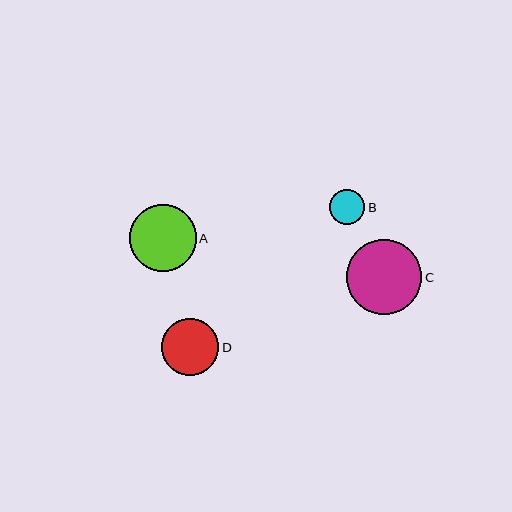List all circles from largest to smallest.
From largest to smallest: C, A, D, B.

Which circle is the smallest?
Circle B is the smallest with a size of approximately 35 pixels.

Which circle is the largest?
Circle C is the largest with a size of approximately 75 pixels.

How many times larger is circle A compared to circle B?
Circle A is approximately 1.9 times the size of circle B.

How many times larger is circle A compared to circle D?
Circle A is approximately 1.2 times the size of circle D.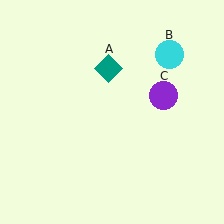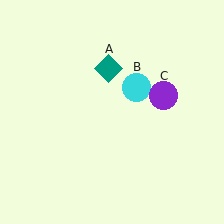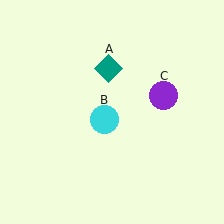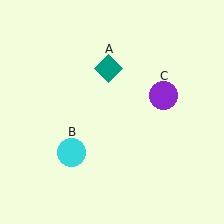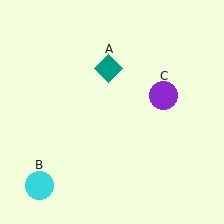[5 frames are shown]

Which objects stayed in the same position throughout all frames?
Teal diamond (object A) and purple circle (object C) remained stationary.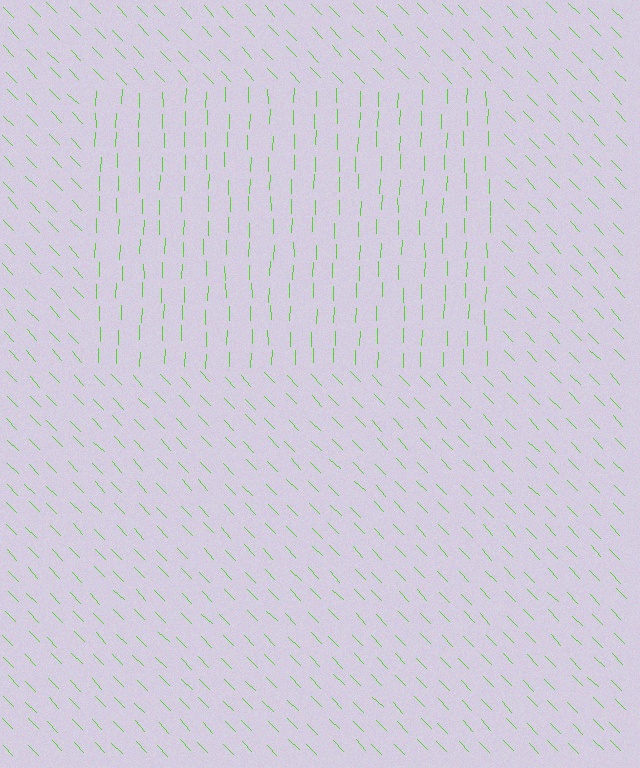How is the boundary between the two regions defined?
The boundary is defined purely by a change in line orientation (approximately 45 degrees difference). All lines are the same color and thickness.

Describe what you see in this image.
The image is filled with small lime line segments. A rectangle region in the image has lines oriented differently from the surrounding lines, creating a visible texture boundary.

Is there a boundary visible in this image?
Yes, there is a texture boundary formed by a change in line orientation.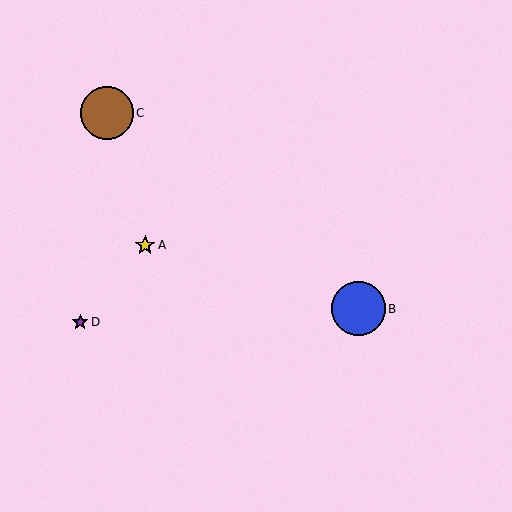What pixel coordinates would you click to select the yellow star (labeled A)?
Click at (145, 245) to select the yellow star A.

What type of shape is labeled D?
Shape D is a purple star.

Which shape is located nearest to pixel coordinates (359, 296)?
The blue circle (labeled B) at (359, 309) is nearest to that location.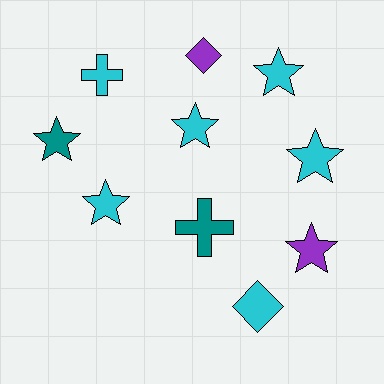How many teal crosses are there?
There is 1 teal cross.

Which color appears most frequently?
Cyan, with 6 objects.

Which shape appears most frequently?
Star, with 6 objects.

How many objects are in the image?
There are 10 objects.